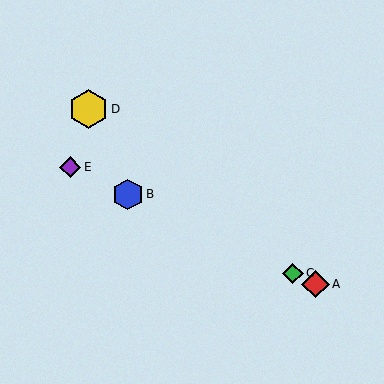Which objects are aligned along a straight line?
Objects A, B, C, E are aligned along a straight line.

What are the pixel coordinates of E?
Object E is at (70, 167).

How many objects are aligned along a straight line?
4 objects (A, B, C, E) are aligned along a straight line.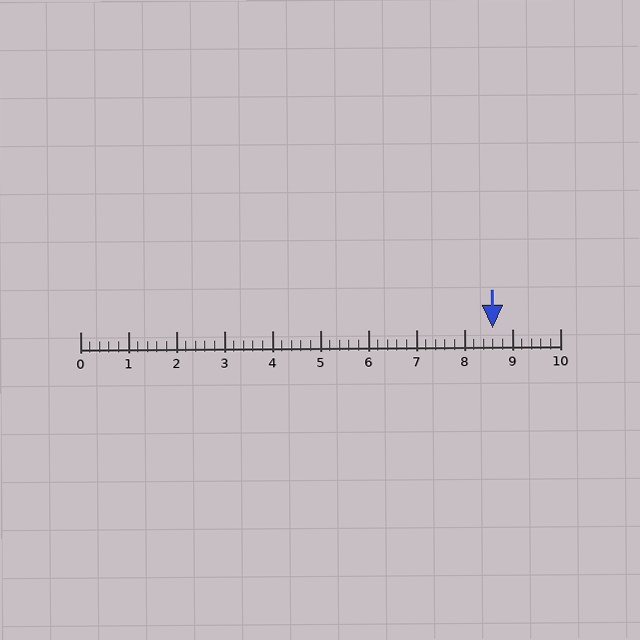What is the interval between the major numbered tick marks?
The major tick marks are spaced 1 units apart.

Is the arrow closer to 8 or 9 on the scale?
The arrow is closer to 9.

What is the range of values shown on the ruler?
The ruler shows values from 0 to 10.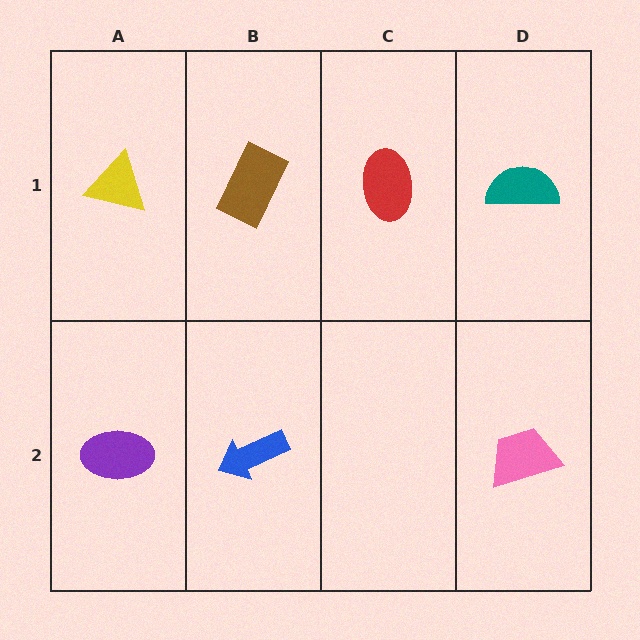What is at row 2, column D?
A pink trapezoid.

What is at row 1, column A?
A yellow triangle.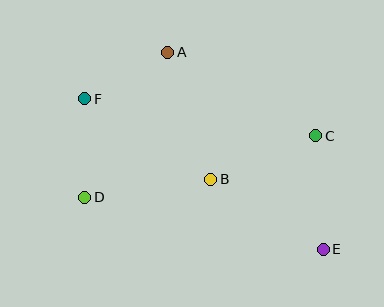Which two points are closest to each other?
Points A and F are closest to each other.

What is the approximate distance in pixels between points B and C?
The distance between B and C is approximately 114 pixels.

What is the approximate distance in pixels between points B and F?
The distance between B and F is approximately 149 pixels.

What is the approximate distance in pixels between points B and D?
The distance between B and D is approximately 127 pixels.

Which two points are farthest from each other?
Points E and F are farthest from each other.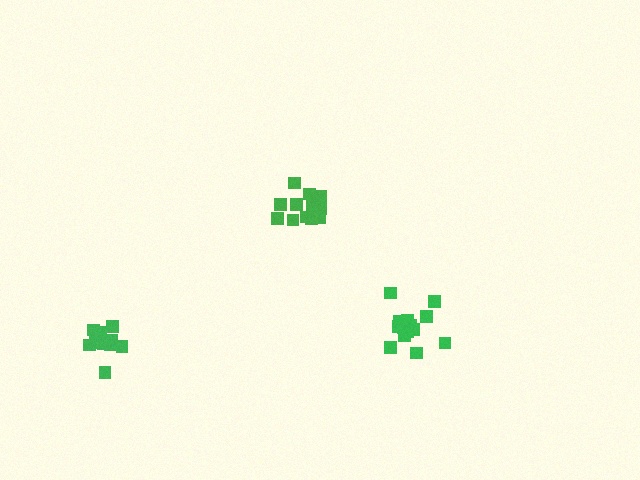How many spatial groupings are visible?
There are 3 spatial groupings.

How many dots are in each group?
Group 1: 14 dots, Group 2: 15 dots, Group 3: 14 dots (43 total).